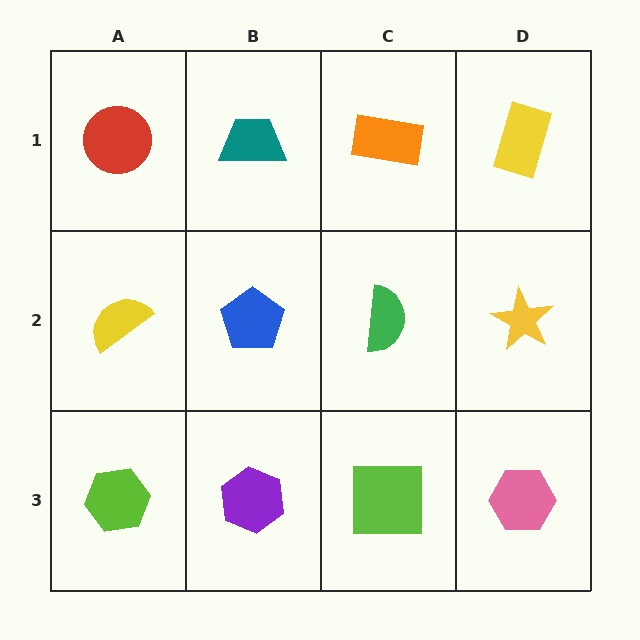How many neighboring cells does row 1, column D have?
2.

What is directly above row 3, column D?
A yellow star.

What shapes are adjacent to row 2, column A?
A red circle (row 1, column A), a lime hexagon (row 3, column A), a blue pentagon (row 2, column B).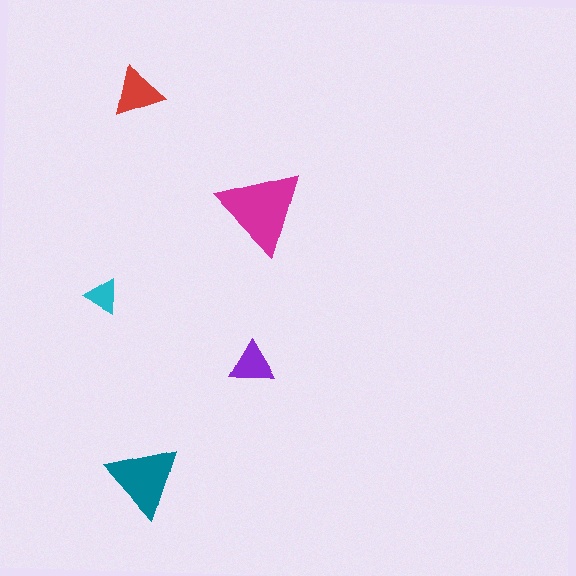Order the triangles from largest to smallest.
the magenta one, the teal one, the red one, the purple one, the cyan one.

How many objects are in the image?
There are 5 objects in the image.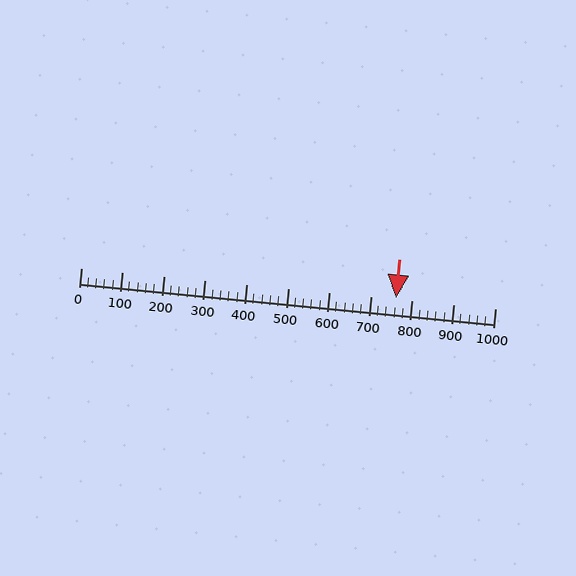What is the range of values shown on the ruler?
The ruler shows values from 0 to 1000.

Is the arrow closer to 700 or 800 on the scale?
The arrow is closer to 800.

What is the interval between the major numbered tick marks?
The major tick marks are spaced 100 units apart.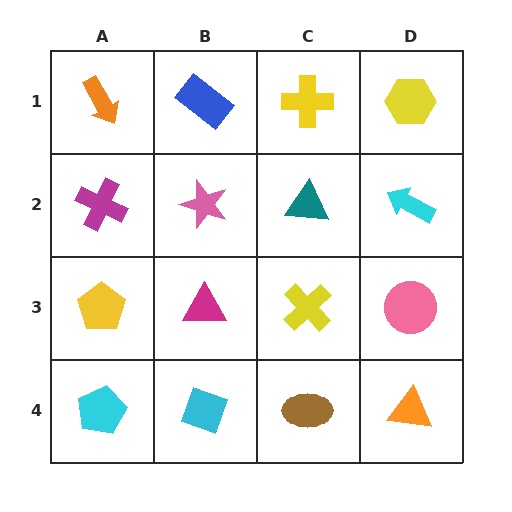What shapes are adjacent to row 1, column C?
A teal triangle (row 2, column C), a blue rectangle (row 1, column B), a yellow hexagon (row 1, column D).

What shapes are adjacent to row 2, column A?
An orange arrow (row 1, column A), a yellow pentagon (row 3, column A), a pink star (row 2, column B).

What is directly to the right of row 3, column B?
A yellow cross.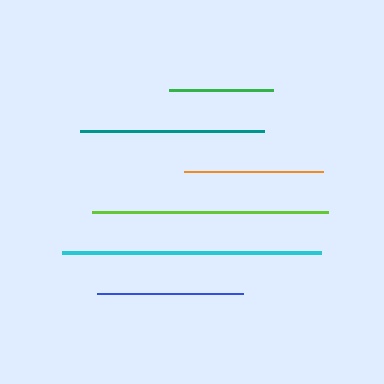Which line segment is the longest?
The cyan line is the longest at approximately 258 pixels.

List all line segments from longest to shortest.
From longest to shortest: cyan, lime, teal, blue, orange, green.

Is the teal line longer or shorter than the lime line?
The lime line is longer than the teal line.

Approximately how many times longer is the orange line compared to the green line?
The orange line is approximately 1.3 times the length of the green line.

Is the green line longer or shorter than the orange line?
The orange line is longer than the green line.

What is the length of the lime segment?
The lime segment is approximately 236 pixels long.